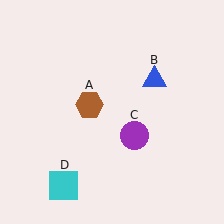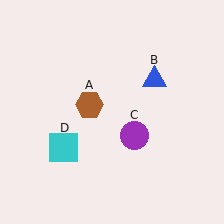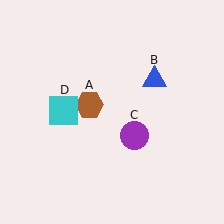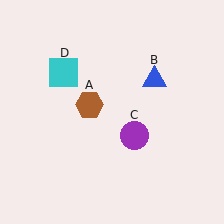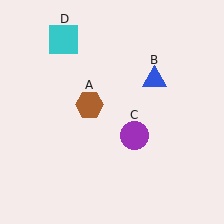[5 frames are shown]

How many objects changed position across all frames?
1 object changed position: cyan square (object D).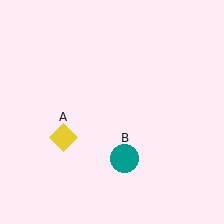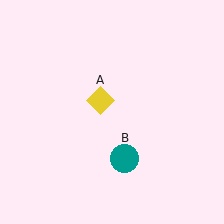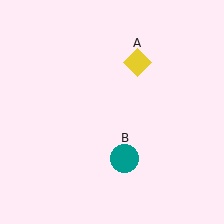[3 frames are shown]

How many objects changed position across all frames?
1 object changed position: yellow diamond (object A).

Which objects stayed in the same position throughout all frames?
Teal circle (object B) remained stationary.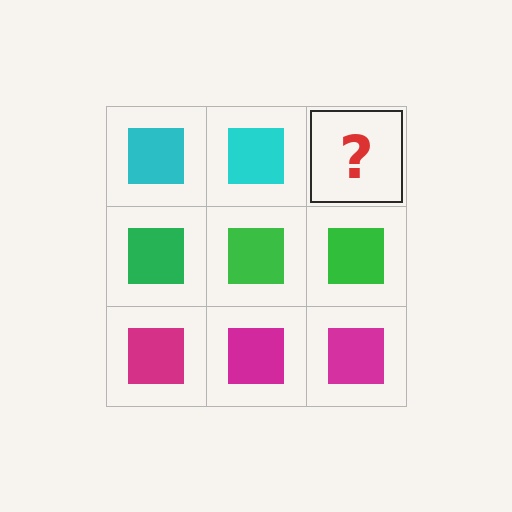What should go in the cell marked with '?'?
The missing cell should contain a cyan square.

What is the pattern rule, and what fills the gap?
The rule is that each row has a consistent color. The gap should be filled with a cyan square.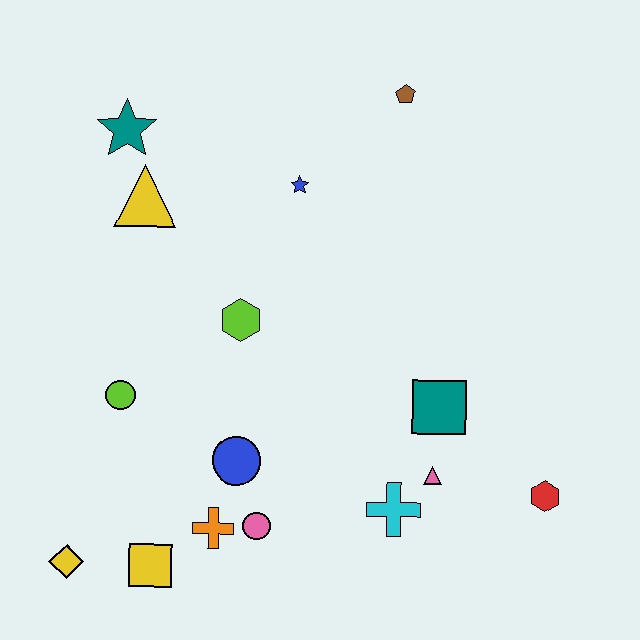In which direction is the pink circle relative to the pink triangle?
The pink circle is to the left of the pink triangle.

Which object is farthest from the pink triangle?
The teal star is farthest from the pink triangle.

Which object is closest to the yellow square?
The orange cross is closest to the yellow square.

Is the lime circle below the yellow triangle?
Yes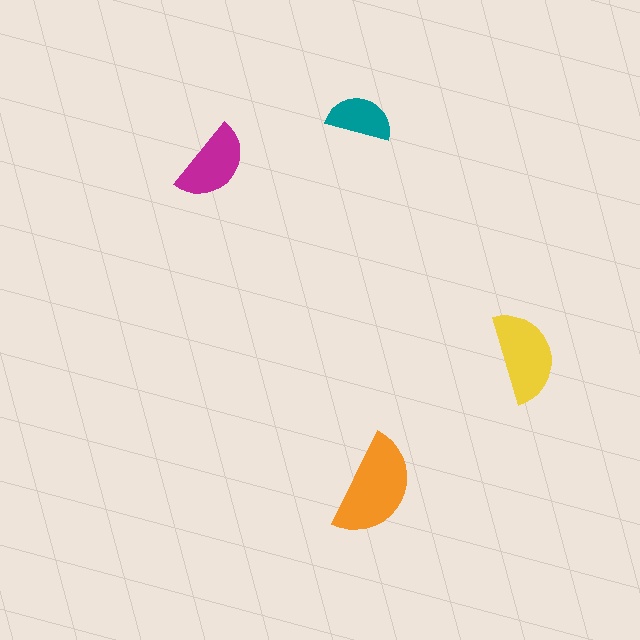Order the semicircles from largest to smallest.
the orange one, the yellow one, the magenta one, the teal one.